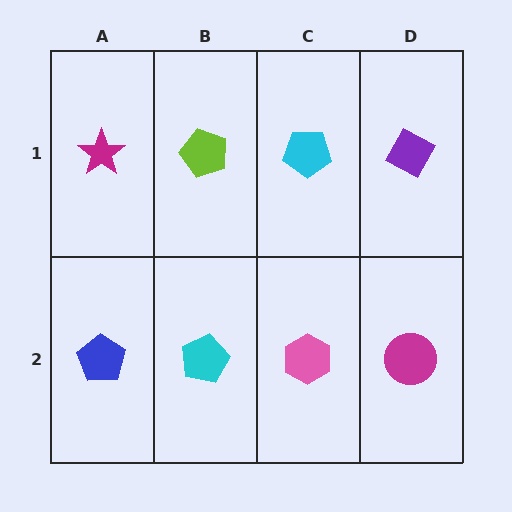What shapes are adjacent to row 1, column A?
A blue pentagon (row 2, column A), a lime pentagon (row 1, column B).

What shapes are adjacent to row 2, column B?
A lime pentagon (row 1, column B), a blue pentagon (row 2, column A), a pink hexagon (row 2, column C).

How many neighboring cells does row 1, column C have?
3.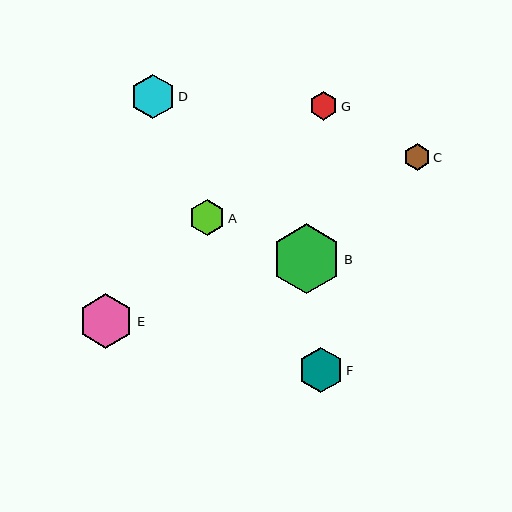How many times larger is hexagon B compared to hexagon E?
Hexagon B is approximately 1.3 times the size of hexagon E.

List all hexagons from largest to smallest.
From largest to smallest: B, E, F, D, A, G, C.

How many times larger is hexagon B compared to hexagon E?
Hexagon B is approximately 1.3 times the size of hexagon E.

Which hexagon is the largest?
Hexagon B is the largest with a size of approximately 70 pixels.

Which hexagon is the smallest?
Hexagon C is the smallest with a size of approximately 26 pixels.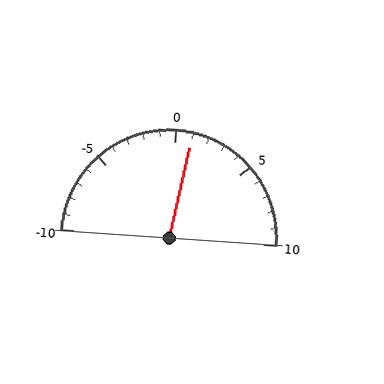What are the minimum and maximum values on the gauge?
The gauge ranges from -10 to 10.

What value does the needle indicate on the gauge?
The needle indicates approximately 1.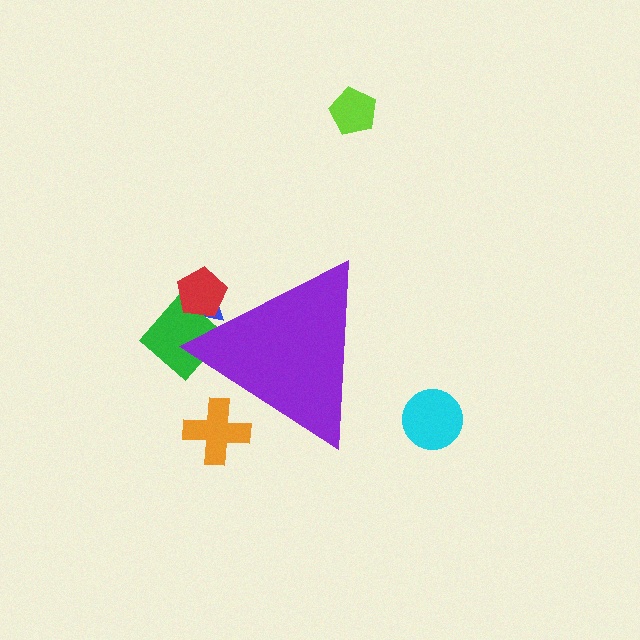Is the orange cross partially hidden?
Yes, the orange cross is partially hidden behind the purple triangle.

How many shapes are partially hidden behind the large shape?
4 shapes are partially hidden.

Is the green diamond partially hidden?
Yes, the green diamond is partially hidden behind the purple triangle.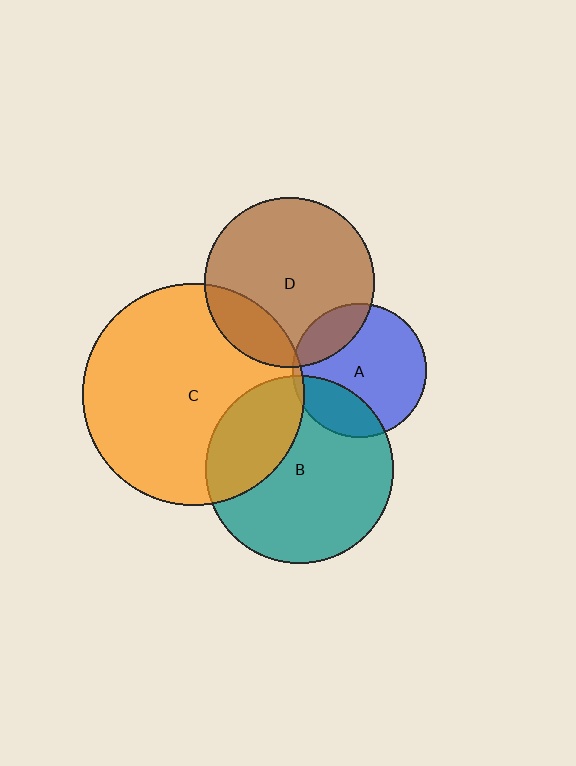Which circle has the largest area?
Circle C (orange).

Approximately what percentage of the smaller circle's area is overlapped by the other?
Approximately 20%.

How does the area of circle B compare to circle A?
Approximately 2.0 times.